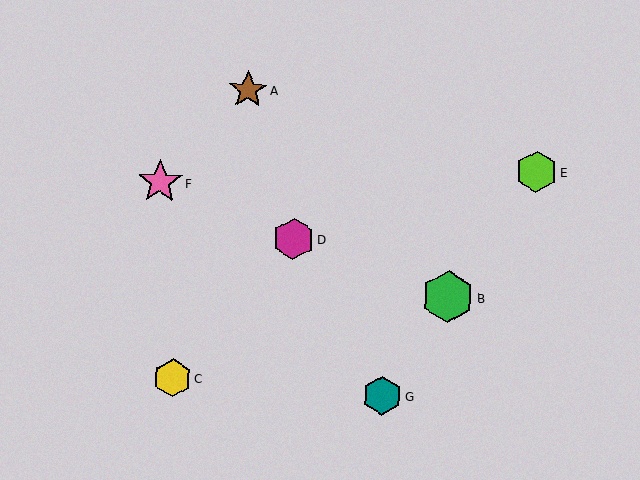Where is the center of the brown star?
The center of the brown star is at (248, 90).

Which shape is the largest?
The green hexagon (labeled B) is the largest.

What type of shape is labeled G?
Shape G is a teal hexagon.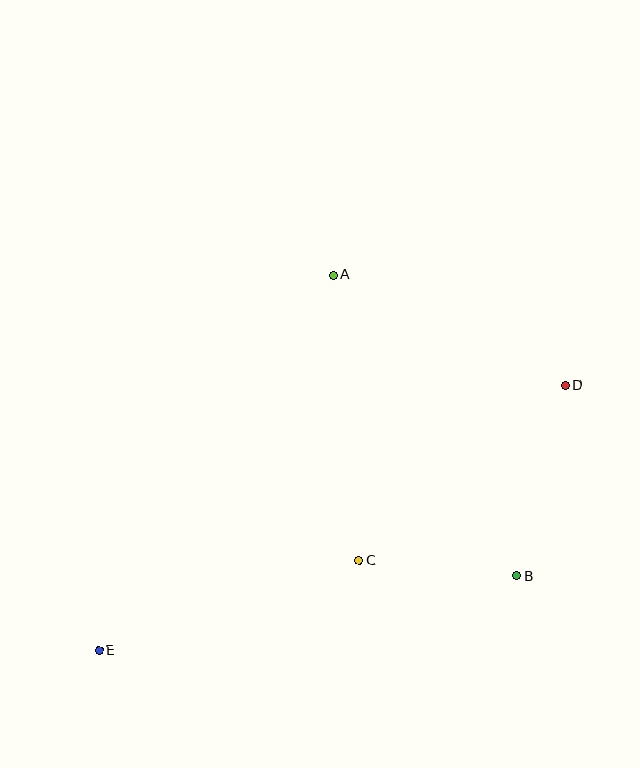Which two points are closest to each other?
Points B and C are closest to each other.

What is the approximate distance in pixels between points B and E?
The distance between B and E is approximately 424 pixels.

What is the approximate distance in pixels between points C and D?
The distance between C and D is approximately 270 pixels.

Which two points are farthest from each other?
Points D and E are farthest from each other.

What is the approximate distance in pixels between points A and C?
The distance between A and C is approximately 287 pixels.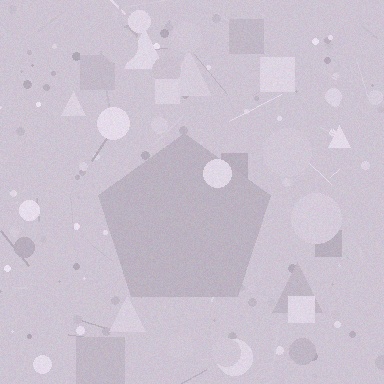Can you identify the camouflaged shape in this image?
The camouflaged shape is a pentagon.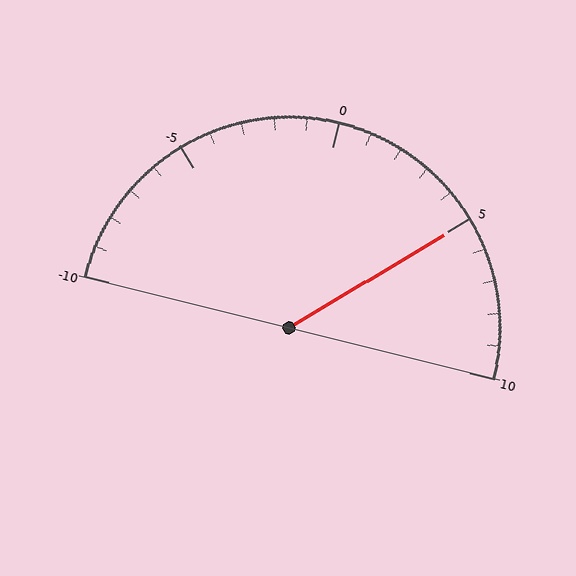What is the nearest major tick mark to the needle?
The nearest major tick mark is 5.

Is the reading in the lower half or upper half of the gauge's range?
The reading is in the upper half of the range (-10 to 10).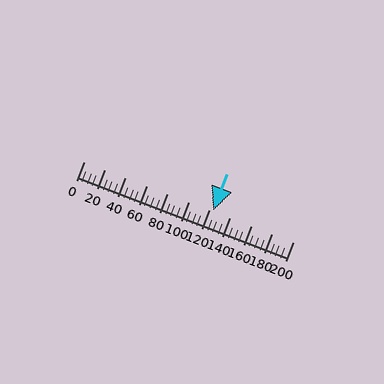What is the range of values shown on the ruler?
The ruler shows values from 0 to 200.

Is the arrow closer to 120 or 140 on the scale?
The arrow is closer to 120.